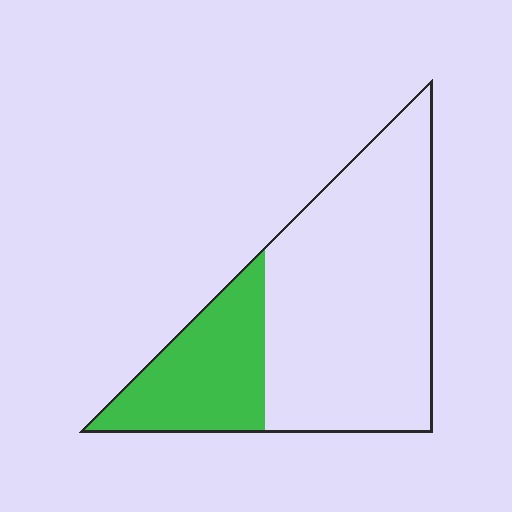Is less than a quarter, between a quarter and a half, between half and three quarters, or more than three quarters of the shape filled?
Between a quarter and a half.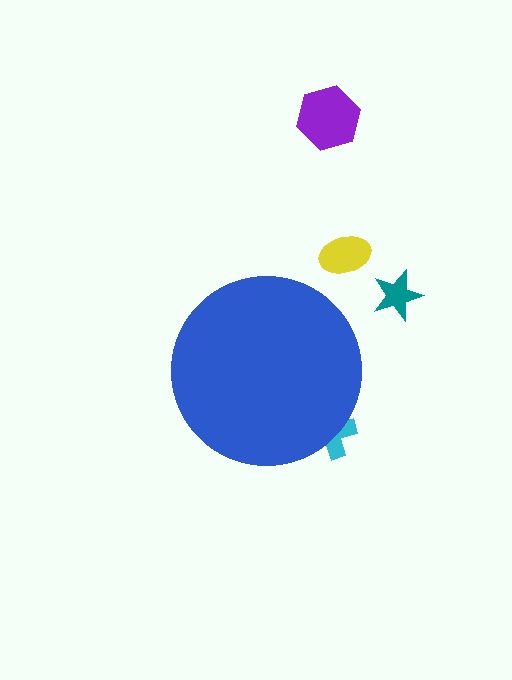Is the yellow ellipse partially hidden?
No, the yellow ellipse is fully visible.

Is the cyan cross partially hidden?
Yes, the cyan cross is partially hidden behind the blue circle.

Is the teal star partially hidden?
No, the teal star is fully visible.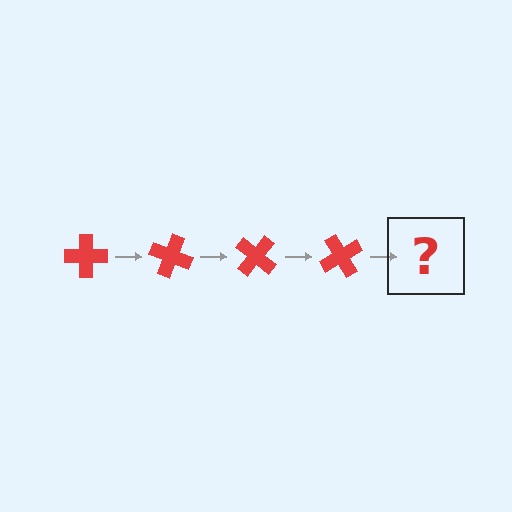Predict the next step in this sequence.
The next step is a red cross rotated 80 degrees.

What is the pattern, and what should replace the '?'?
The pattern is that the cross rotates 20 degrees each step. The '?' should be a red cross rotated 80 degrees.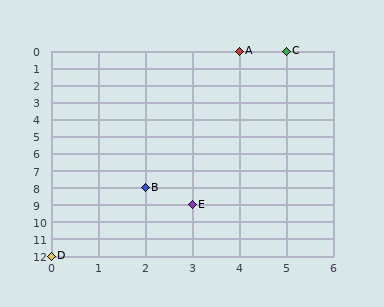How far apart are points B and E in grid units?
Points B and E are 1 column and 1 row apart (about 1.4 grid units diagonally).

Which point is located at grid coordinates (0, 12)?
Point D is at (0, 12).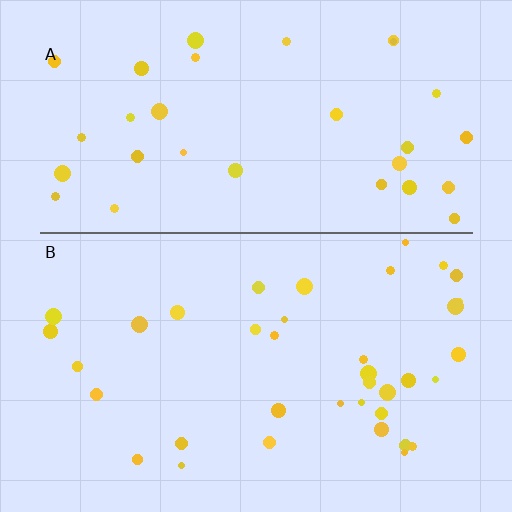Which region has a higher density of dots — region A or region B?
B (the bottom).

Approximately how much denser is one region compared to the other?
Approximately 1.2× — region B over region A.